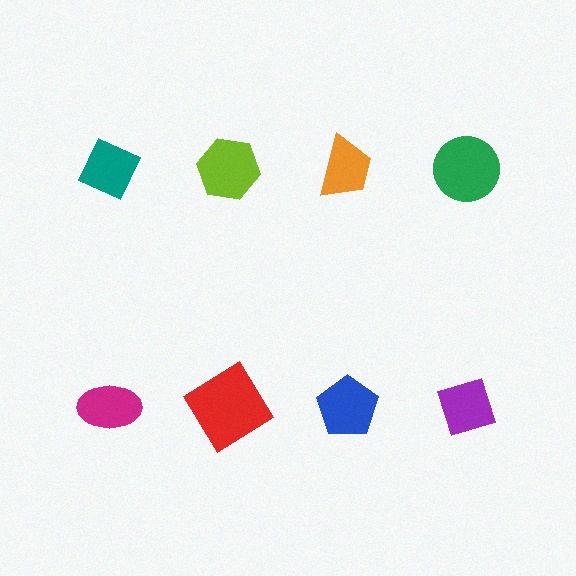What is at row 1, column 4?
A green circle.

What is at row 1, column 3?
An orange trapezoid.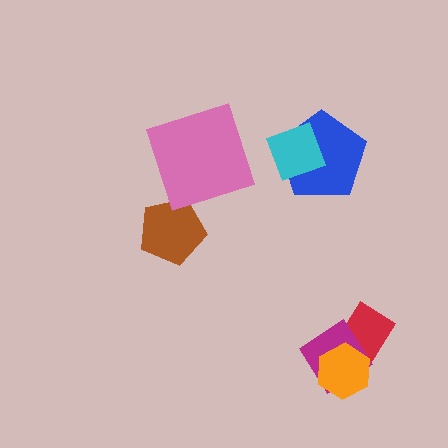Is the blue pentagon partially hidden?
Yes, it is partially covered by another shape.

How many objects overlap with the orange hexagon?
2 objects overlap with the orange hexagon.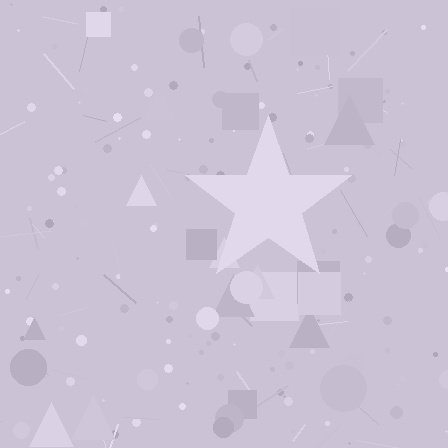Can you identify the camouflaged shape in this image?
The camouflaged shape is a star.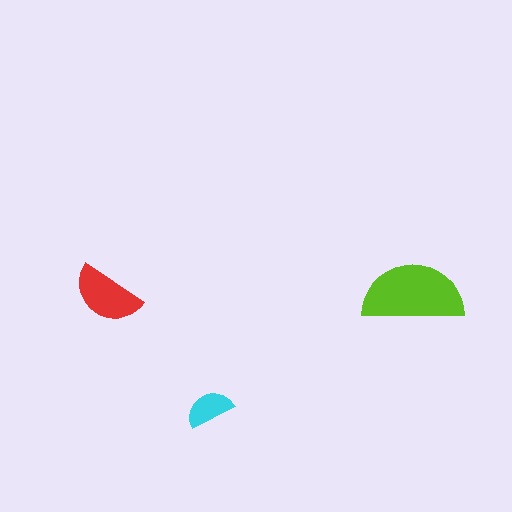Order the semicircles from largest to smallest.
the lime one, the red one, the cyan one.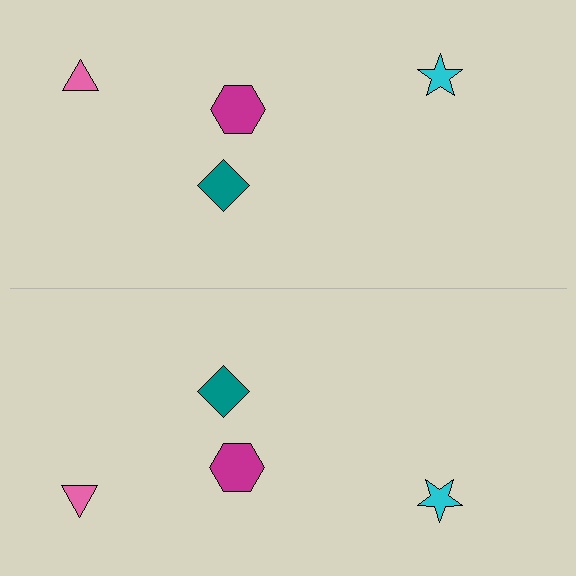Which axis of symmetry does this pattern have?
The pattern has a horizontal axis of symmetry running through the center of the image.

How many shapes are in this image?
There are 8 shapes in this image.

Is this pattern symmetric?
Yes, this pattern has bilateral (reflection) symmetry.